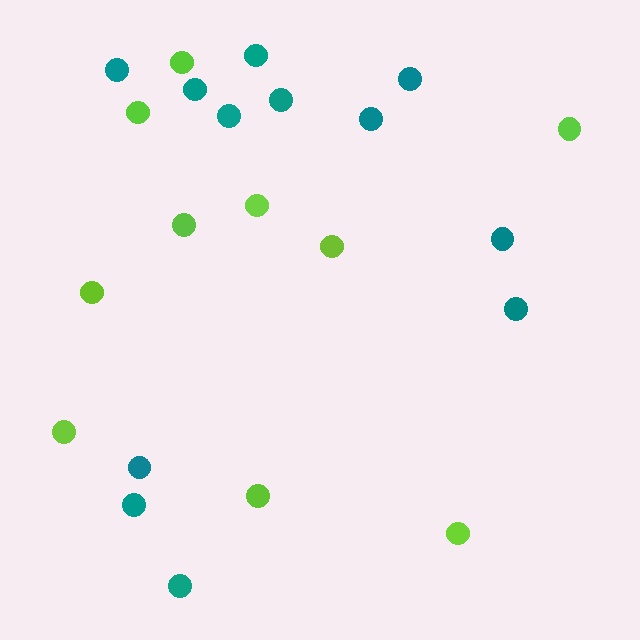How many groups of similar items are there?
There are 2 groups: one group of teal circles (12) and one group of lime circles (10).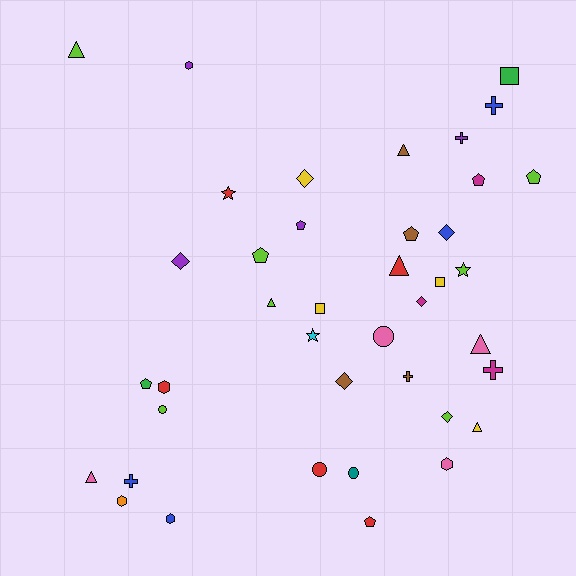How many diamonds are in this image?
There are 6 diamonds.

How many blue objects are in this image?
There are 4 blue objects.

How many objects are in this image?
There are 40 objects.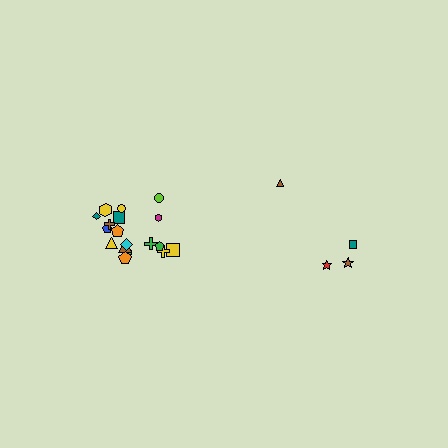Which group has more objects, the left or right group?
The left group.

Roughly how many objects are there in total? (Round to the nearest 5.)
Roughly 20 objects in total.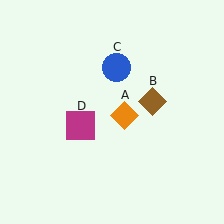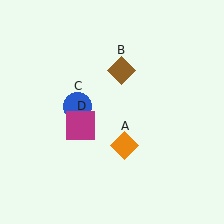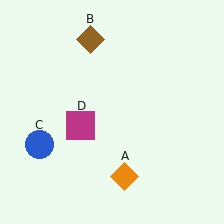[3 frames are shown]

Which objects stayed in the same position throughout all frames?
Magenta square (object D) remained stationary.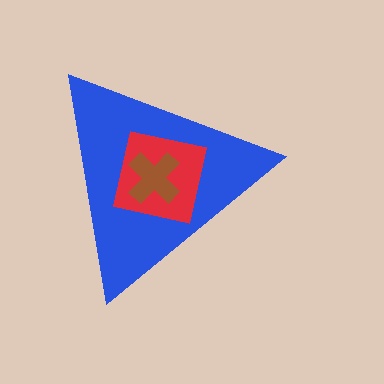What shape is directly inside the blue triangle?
The red square.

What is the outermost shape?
The blue triangle.